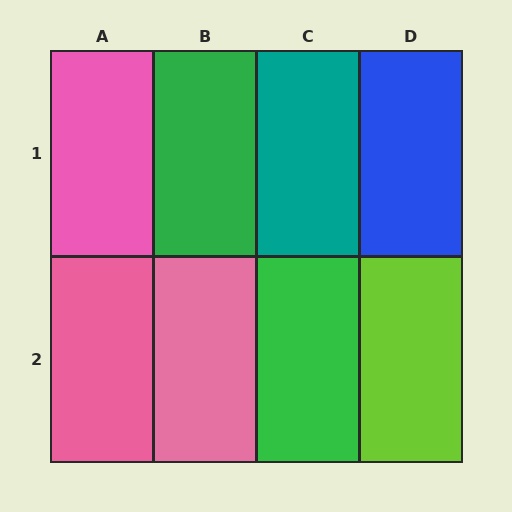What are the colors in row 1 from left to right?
Pink, green, teal, blue.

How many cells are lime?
1 cell is lime.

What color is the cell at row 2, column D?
Lime.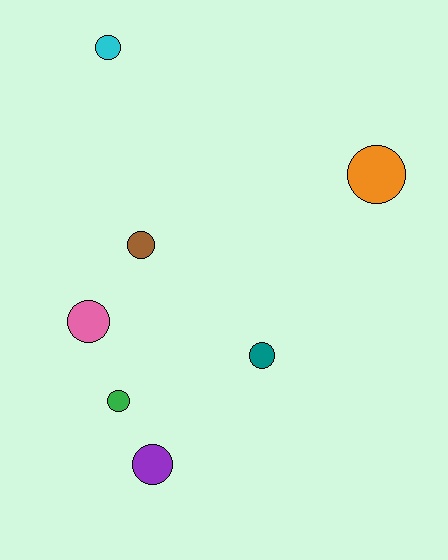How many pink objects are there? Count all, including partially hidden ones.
There is 1 pink object.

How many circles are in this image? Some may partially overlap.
There are 7 circles.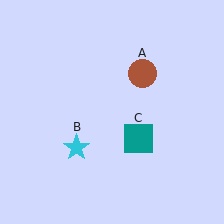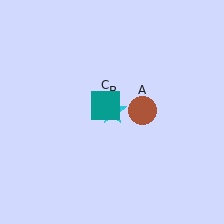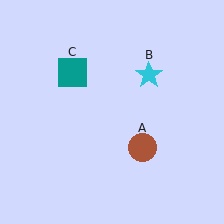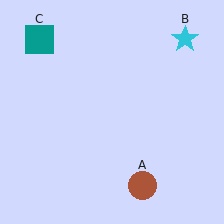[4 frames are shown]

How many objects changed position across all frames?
3 objects changed position: brown circle (object A), cyan star (object B), teal square (object C).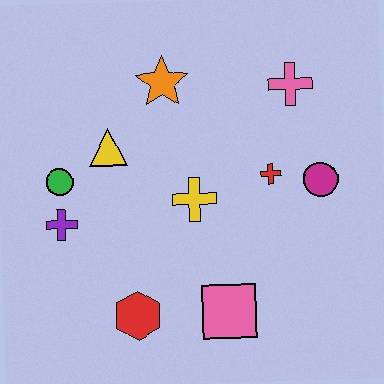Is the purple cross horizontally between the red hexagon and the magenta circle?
No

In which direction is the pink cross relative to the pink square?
The pink cross is above the pink square.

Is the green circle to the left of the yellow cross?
Yes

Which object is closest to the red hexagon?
The pink square is closest to the red hexagon.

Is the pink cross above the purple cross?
Yes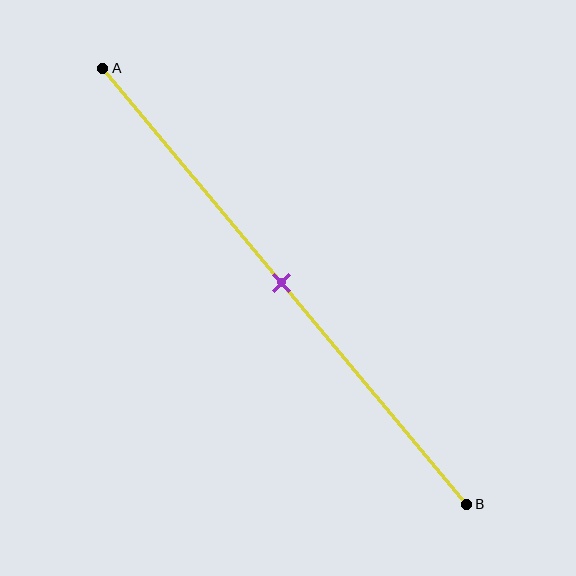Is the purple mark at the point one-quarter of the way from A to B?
No, the mark is at about 50% from A, not at the 25% one-quarter point.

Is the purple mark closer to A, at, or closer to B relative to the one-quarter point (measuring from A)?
The purple mark is closer to point B than the one-quarter point of segment AB.